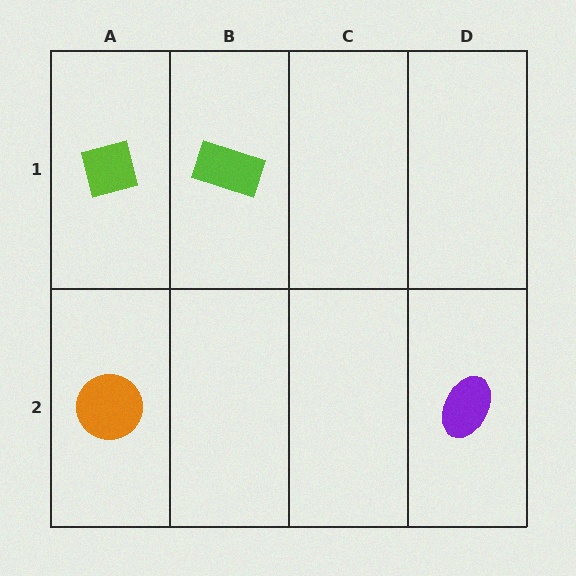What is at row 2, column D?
A purple ellipse.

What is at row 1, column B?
A lime rectangle.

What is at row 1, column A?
A lime square.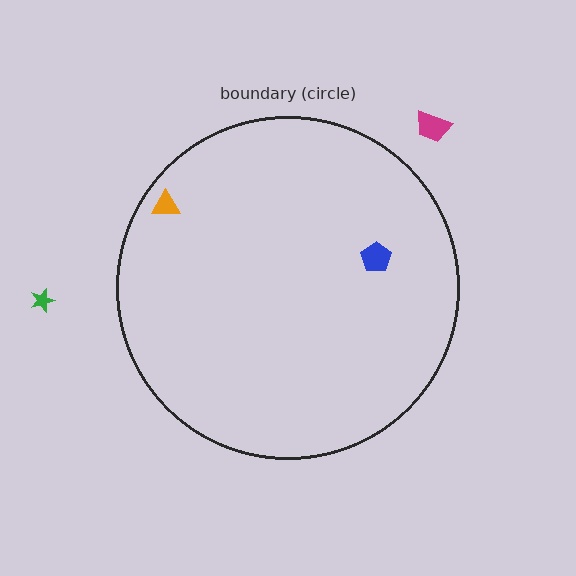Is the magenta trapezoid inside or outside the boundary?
Outside.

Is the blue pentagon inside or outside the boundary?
Inside.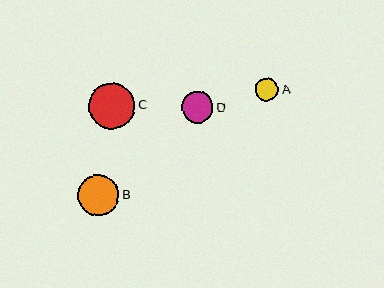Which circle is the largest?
Circle C is the largest with a size of approximately 46 pixels.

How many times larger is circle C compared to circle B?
Circle C is approximately 1.1 times the size of circle B.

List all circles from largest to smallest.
From largest to smallest: C, B, D, A.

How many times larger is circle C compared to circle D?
Circle C is approximately 1.5 times the size of circle D.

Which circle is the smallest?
Circle A is the smallest with a size of approximately 23 pixels.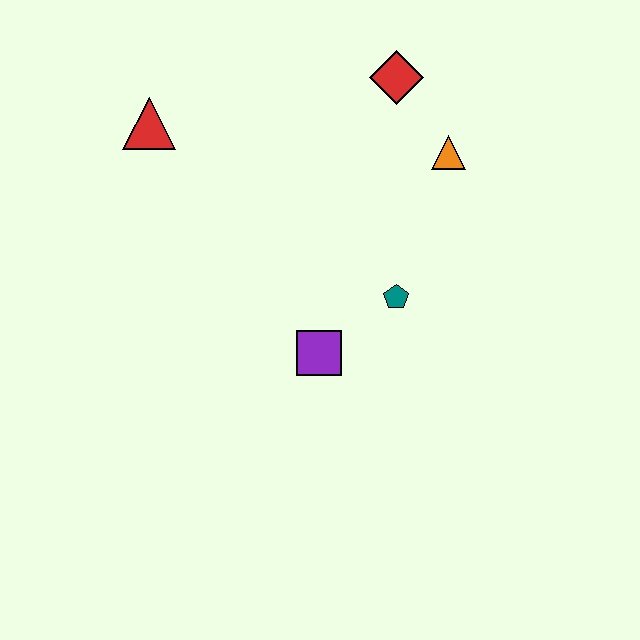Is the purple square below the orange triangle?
Yes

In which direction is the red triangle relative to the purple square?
The red triangle is above the purple square.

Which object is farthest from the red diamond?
The purple square is farthest from the red diamond.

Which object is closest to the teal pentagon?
The purple square is closest to the teal pentagon.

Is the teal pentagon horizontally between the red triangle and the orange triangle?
Yes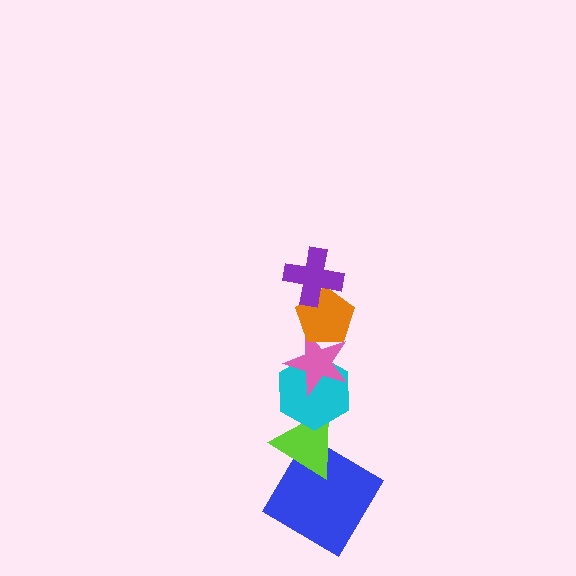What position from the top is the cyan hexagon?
The cyan hexagon is 4th from the top.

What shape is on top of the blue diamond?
The lime triangle is on top of the blue diamond.